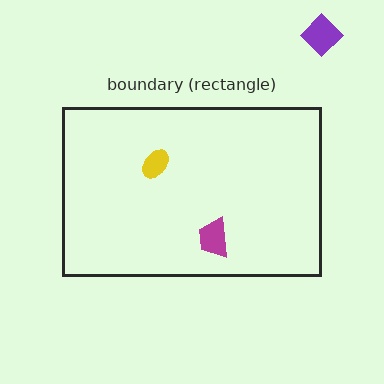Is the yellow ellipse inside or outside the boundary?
Inside.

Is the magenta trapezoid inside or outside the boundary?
Inside.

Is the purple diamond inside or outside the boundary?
Outside.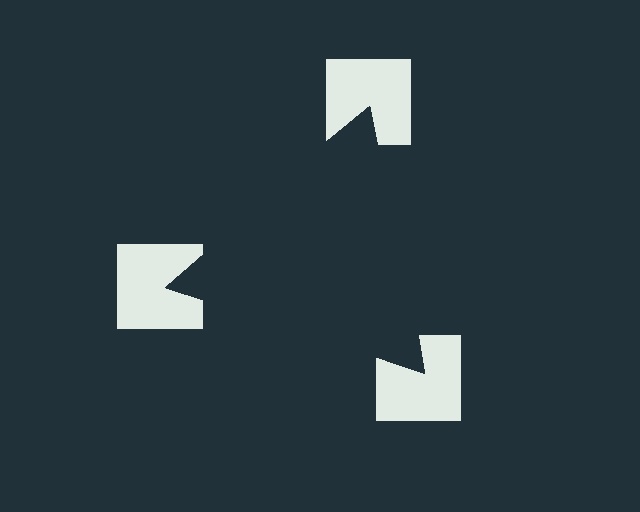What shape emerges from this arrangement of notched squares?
An illusory triangle — its edges are inferred from the aligned wedge cuts in the notched squares, not physically drawn.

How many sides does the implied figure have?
3 sides.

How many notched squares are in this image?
There are 3 — one at each vertex of the illusory triangle.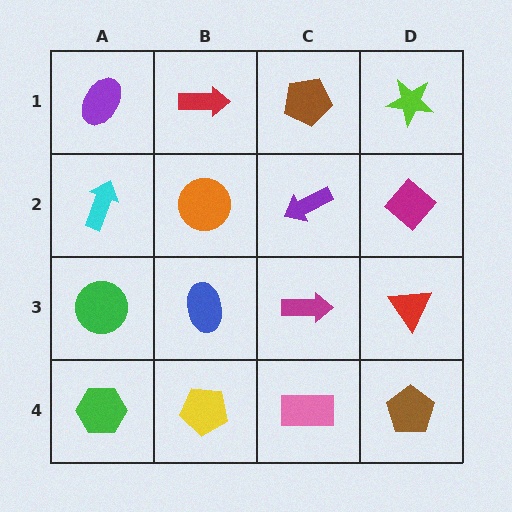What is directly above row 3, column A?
A cyan arrow.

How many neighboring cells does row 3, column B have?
4.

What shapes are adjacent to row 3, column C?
A purple arrow (row 2, column C), a pink rectangle (row 4, column C), a blue ellipse (row 3, column B), a red triangle (row 3, column D).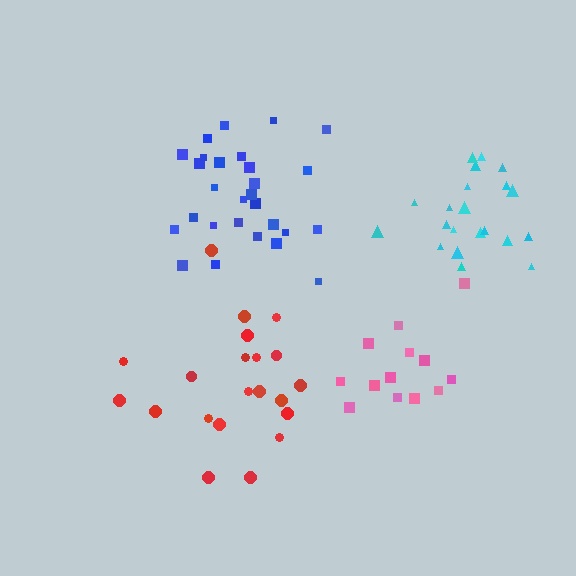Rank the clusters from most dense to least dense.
blue, cyan, red, pink.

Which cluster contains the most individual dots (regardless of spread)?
Blue (28).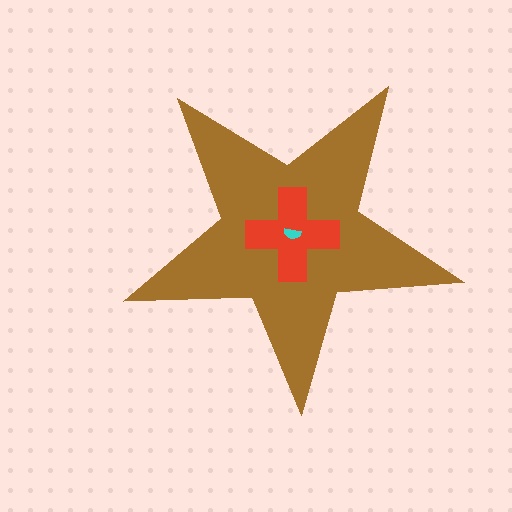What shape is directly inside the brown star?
The red cross.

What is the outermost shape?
The brown star.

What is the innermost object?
The cyan semicircle.